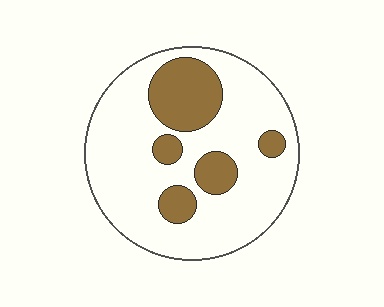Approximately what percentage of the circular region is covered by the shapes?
Approximately 25%.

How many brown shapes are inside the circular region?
5.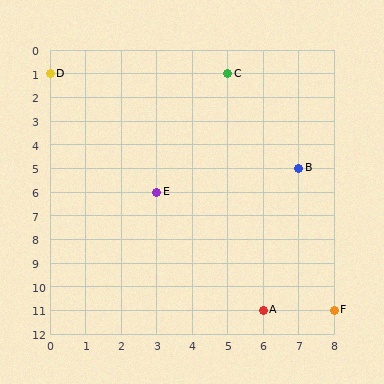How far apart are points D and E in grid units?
Points D and E are 3 columns and 5 rows apart (about 5.8 grid units diagonally).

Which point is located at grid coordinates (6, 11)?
Point A is at (6, 11).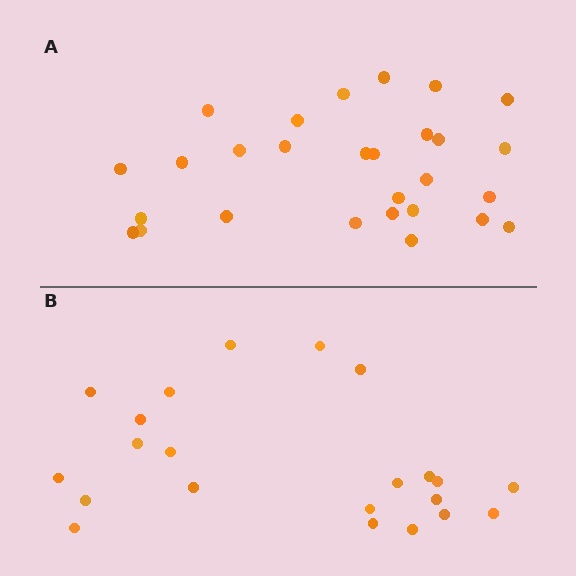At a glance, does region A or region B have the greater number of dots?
Region A (the top region) has more dots.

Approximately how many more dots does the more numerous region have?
Region A has about 6 more dots than region B.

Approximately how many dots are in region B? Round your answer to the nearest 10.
About 20 dots. (The exact count is 22, which rounds to 20.)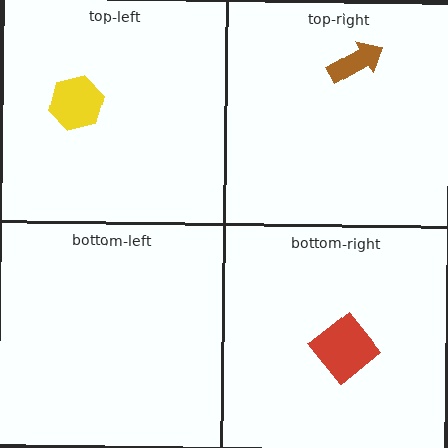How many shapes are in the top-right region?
1.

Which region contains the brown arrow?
The top-right region.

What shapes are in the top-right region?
The brown arrow.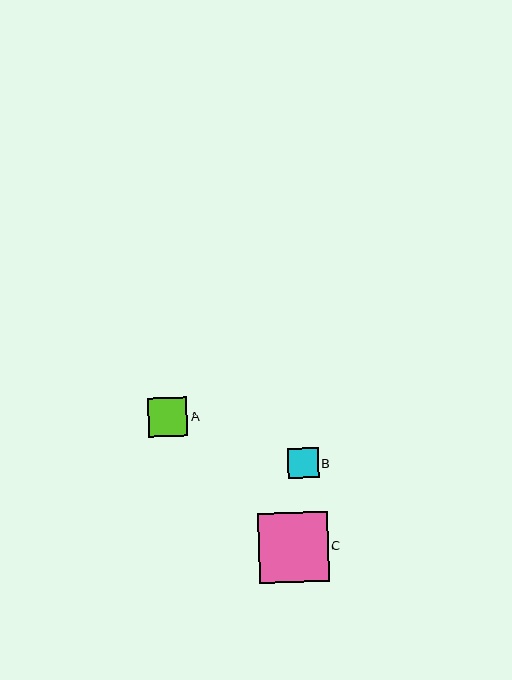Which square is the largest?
Square C is the largest with a size of approximately 70 pixels.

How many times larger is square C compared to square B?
Square C is approximately 2.3 times the size of square B.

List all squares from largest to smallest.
From largest to smallest: C, A, B.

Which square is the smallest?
Square B is the smallest with a size of approximately 30 pixels.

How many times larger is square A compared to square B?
Square A is approximately 1.3 times the size of square B.